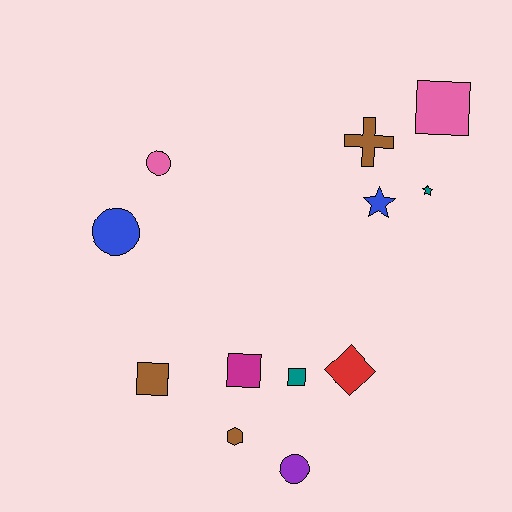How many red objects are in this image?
There is 1 red object.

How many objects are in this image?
There are 12 objects.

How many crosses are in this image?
There is 1 cross.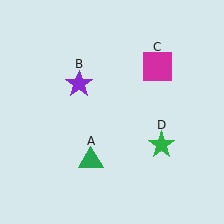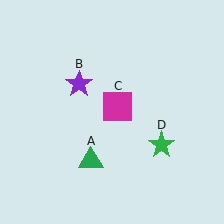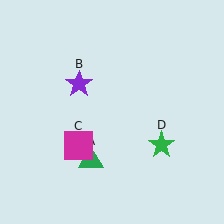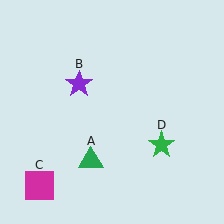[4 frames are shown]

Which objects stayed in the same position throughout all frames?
Green triangle (object A) and purple star (object B) and green star (object D) remained stationary.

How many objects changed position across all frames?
1 object changed position: magenta square (object C).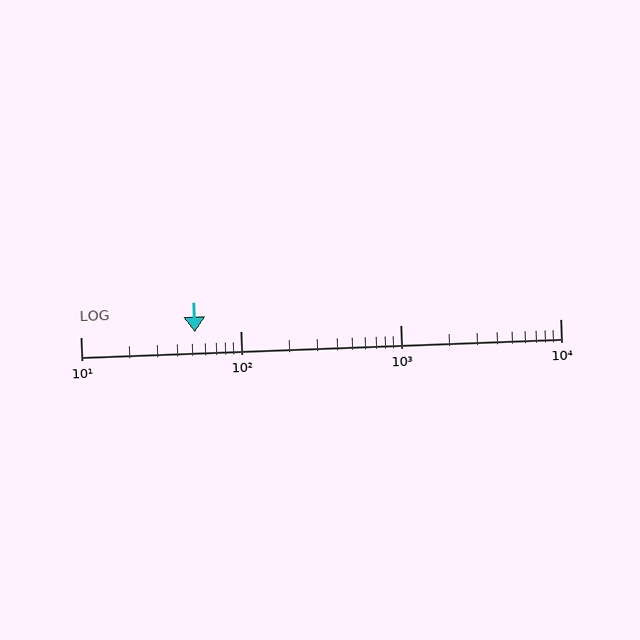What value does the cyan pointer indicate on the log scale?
The pointer indicates approximately 52.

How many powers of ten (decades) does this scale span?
The scale spans 3 decades, from 10 to 10000.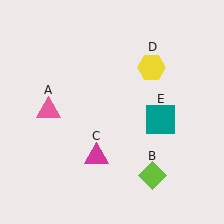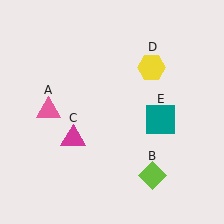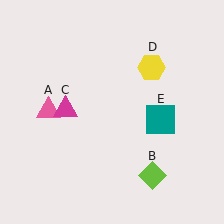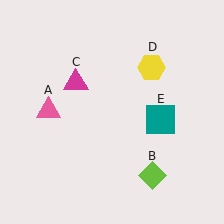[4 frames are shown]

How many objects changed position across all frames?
1 object changed position: magenta triangle (object C).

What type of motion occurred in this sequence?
The magenta triangle (object C) rotated clockwise around the center of the scene.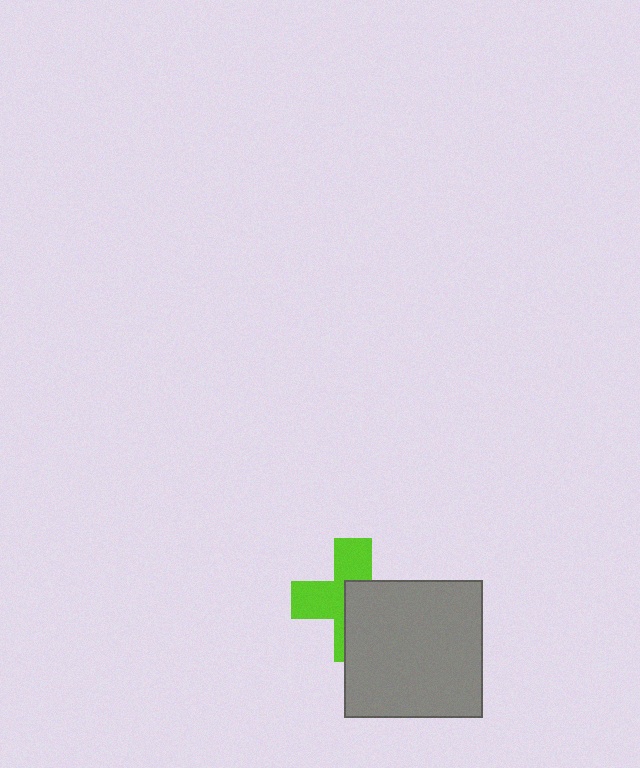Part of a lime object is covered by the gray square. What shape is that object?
It is a cross.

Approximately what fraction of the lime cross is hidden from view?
Roughly 50% of the lime cross is hidden behind the gray square.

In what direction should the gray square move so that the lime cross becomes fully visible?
The gray square should move toward the lower-right. That is the shortest direction to clear the overlap and leave the lime cross fully visible.